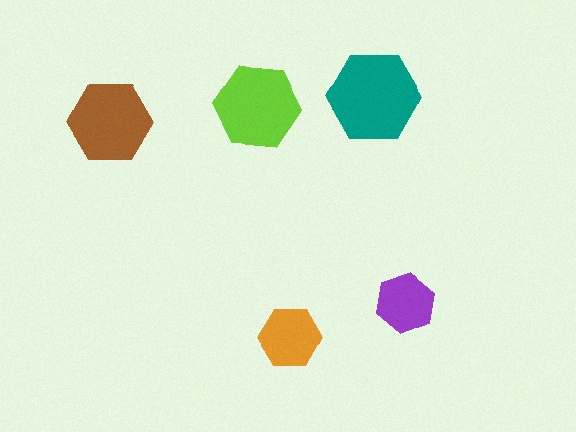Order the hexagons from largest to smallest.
the teal one, the lime one, the brown one, the orange one, the purple one.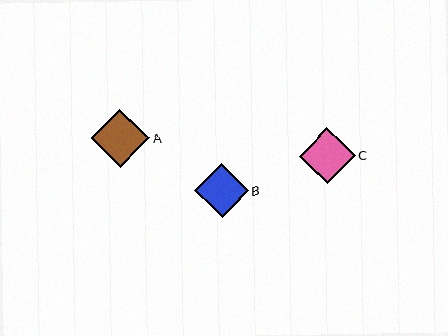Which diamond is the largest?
Diamond A is the largest with a size of approximately 58 pixels.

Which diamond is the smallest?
Diamond B is the smallest with a size of approximately 54 pixels.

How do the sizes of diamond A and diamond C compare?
Diamond A and diamond C are approximately the same size.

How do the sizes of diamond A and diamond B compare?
Diamond A and diamond B are approximately the same size.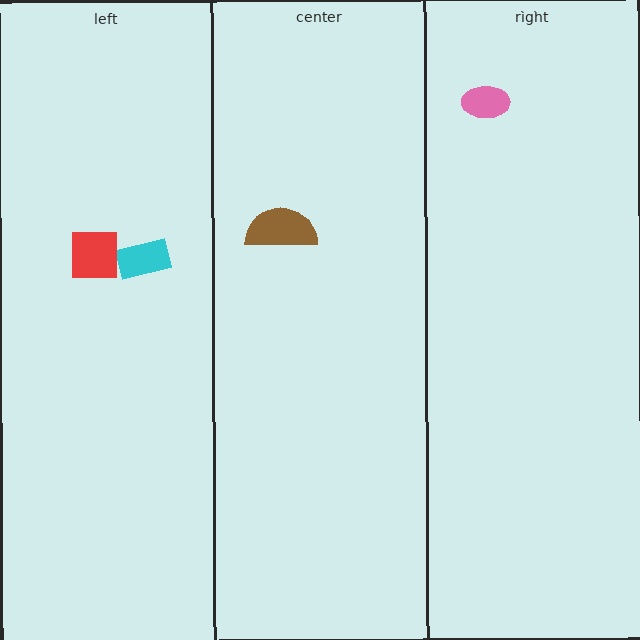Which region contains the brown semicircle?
The center region.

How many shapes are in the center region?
1.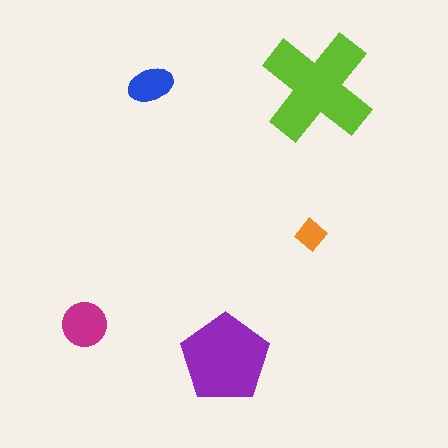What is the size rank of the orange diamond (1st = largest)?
5th.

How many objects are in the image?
There are 5 objects in the image.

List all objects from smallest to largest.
The orange diamond, the blue ellipse, the magenta circle, the purple pentagon, the lime cross.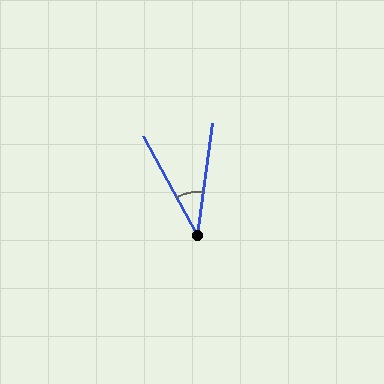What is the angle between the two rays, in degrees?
Approximately 36 degrees.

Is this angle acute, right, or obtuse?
It is acute.